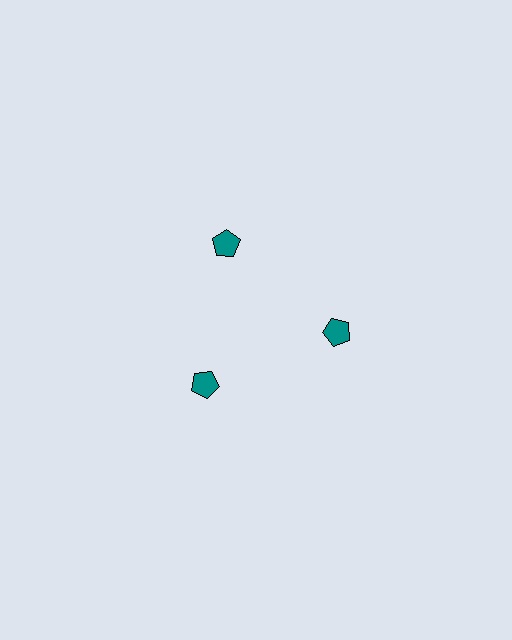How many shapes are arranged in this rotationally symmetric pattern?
There are 3 shapes, arranged in 3 groups of 1.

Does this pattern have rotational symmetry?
Yes, this pattern has 3-fold rotational symmetry. It looks the same after rotating 120 degrees around the center.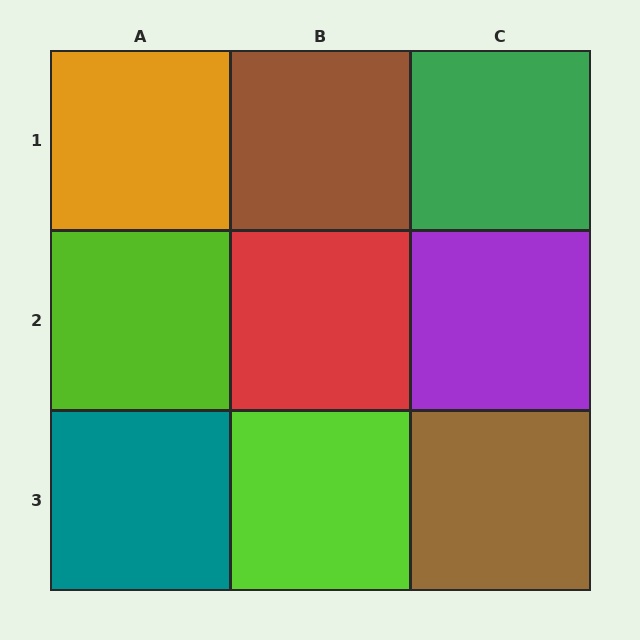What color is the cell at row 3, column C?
Brown.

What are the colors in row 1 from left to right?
Orange, brown, green.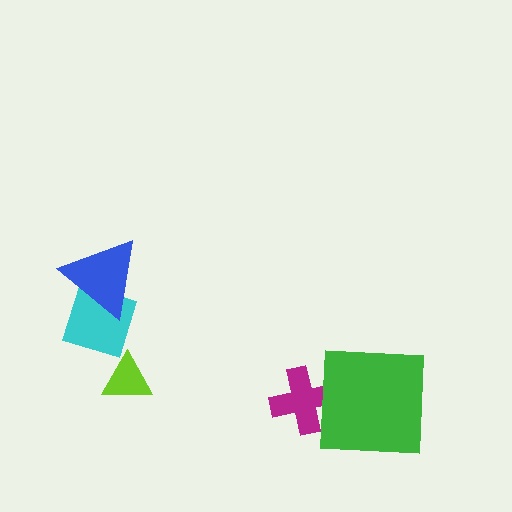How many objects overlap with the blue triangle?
1 object overlaps with the blue triangle.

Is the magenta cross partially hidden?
Yes, it is partially covered by another shape.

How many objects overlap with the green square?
1 object overlaps with the green square.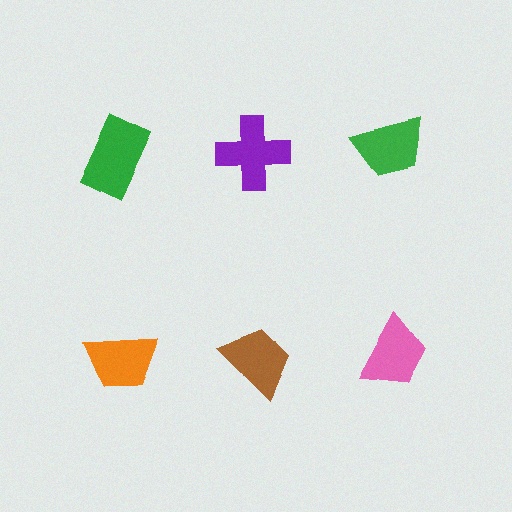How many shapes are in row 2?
3 shapes.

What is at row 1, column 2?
A purple cross.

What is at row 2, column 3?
A pink trapezoid.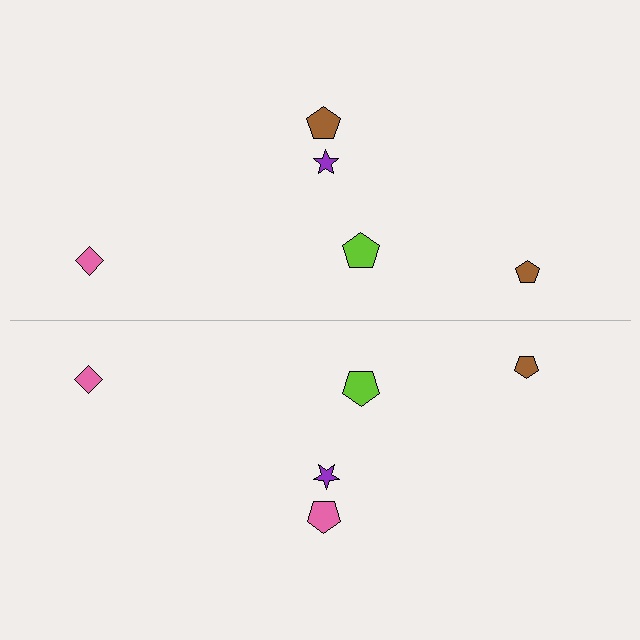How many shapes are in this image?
There are 10 shapes in this image.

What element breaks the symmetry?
The pink pentagon on the bottom side breaks the symmetry — its mirror counterpart is brown.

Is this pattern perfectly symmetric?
No, the pattern is not perfectly symmetric. The pink pentagon on the bottom side breaks the symmetry — its mirror counterpart is brown.